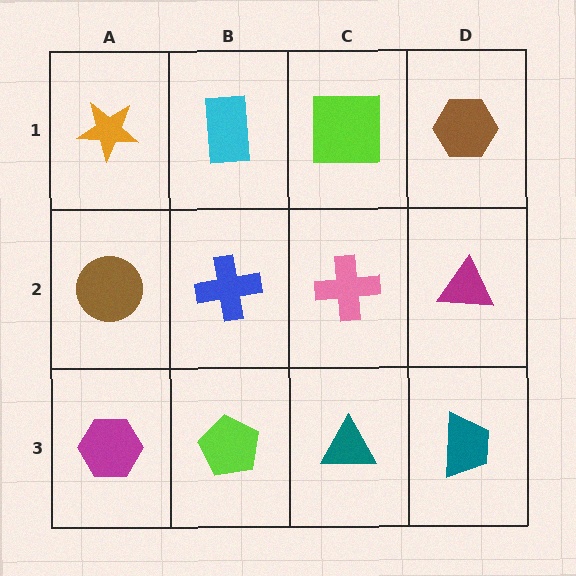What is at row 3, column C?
A teal triangle.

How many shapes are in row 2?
4 shapes.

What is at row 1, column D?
A brown hexagon.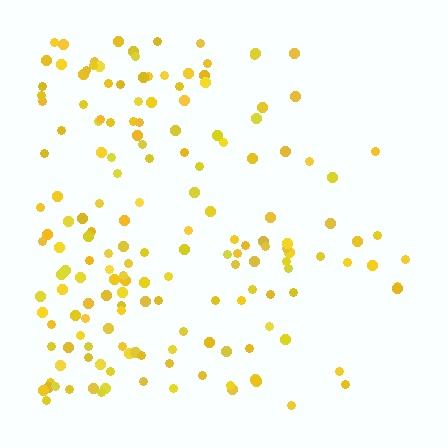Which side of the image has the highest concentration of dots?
The left.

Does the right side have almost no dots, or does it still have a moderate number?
Still a moderate number, just noticeably fewer than the left.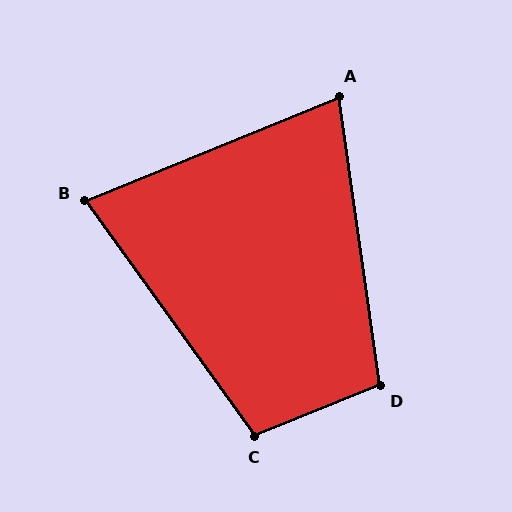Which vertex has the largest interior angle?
C, at approximately 104 degrees.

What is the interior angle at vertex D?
Approximately 104 degrees (obtuse).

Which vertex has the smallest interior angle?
A, at approximately 76 degrees.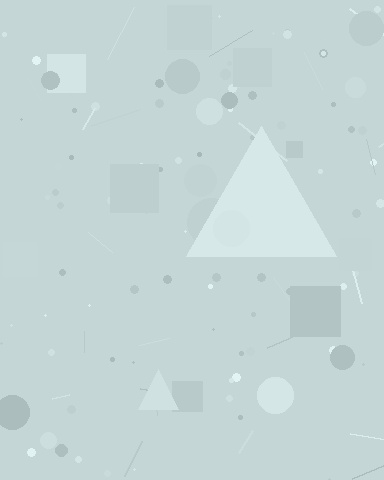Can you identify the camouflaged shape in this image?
The camouflaged shape is a triangle.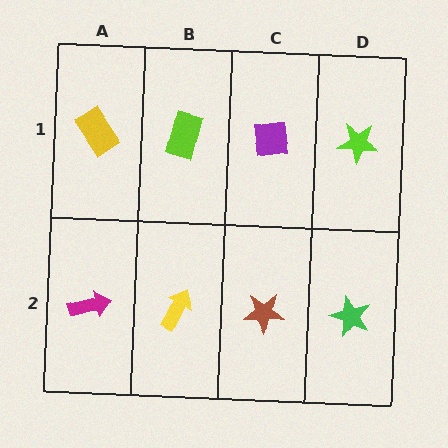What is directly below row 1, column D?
A green star.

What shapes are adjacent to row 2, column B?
A lime rectangle (row 1, column B), a magenta arrow (row 2, column A), a brown star (row 2, column C).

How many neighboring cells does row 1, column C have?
3.